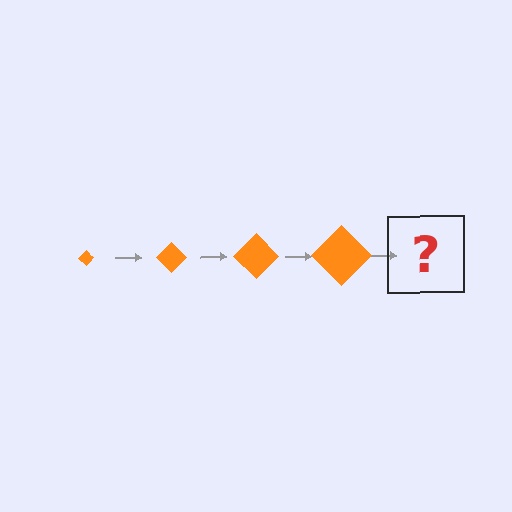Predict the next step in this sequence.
The next step is an orange diamond, larger than the previous one.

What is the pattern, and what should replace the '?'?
The pattern is that the diamond gets progressively larger each step. The '?' should be an orange diamond, larger than the previous one.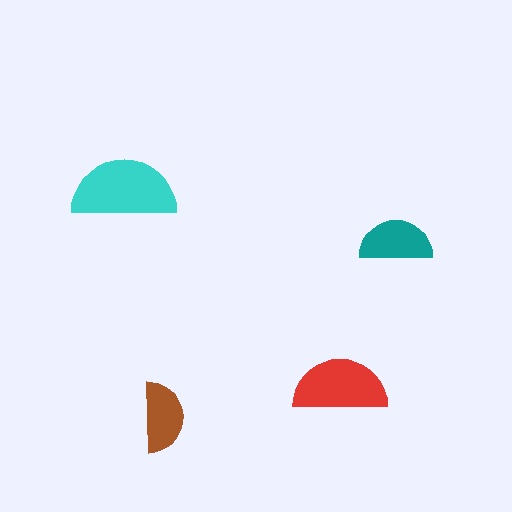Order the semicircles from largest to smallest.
the cyan one, the red one, the teal one, the brown one.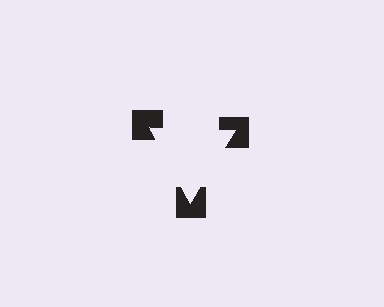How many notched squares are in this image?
There are 3 — one at each vertex of the illusory triangle.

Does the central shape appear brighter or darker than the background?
It typically appears slightly brighter than the background, even though no actual brightness change is drawn.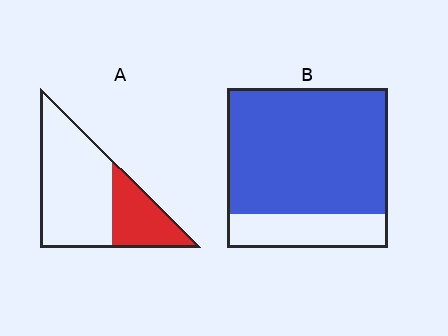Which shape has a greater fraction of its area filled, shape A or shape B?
Shape B.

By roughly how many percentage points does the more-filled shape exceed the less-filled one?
By roughly 50 percentage points (B over A).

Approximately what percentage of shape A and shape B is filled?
A is approximately 30% and B is approximately 80%.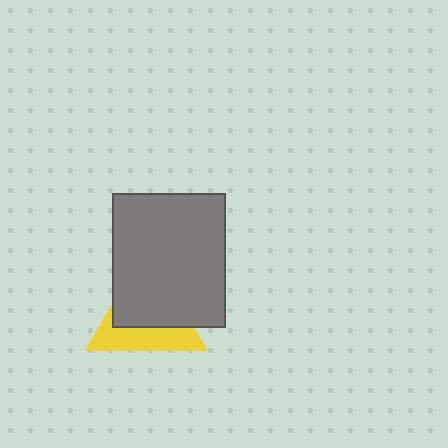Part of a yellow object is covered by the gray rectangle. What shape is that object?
It is a triangle.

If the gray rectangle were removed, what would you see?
You would see the complete yellow triangle.